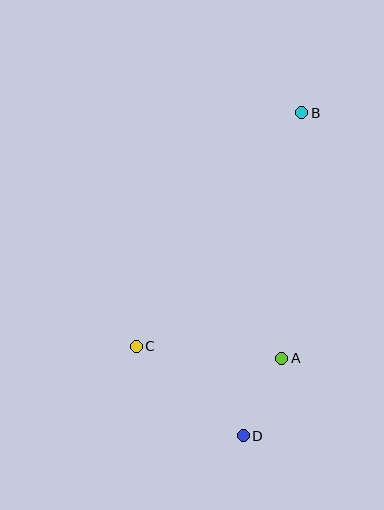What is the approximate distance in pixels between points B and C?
The distance between B and C is approximately 286 pixels.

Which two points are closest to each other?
Points A and D are closest to each other.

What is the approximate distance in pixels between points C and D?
The distance between C and D is approximately 139 pixels.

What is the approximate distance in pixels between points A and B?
The distance between A and B is approximately 246 pixels.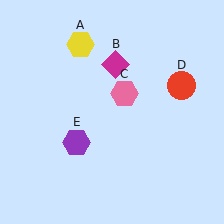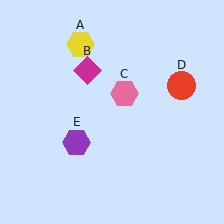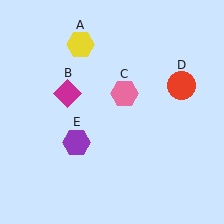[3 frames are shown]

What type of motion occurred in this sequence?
The magenta diamond (object B) rotated counterclockwise around the center of the scene.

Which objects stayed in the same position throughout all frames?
Yellow hexagon (object A) and pink hexagon (object C) and red circle (object D) and purple hexagon (object E) remained stationary.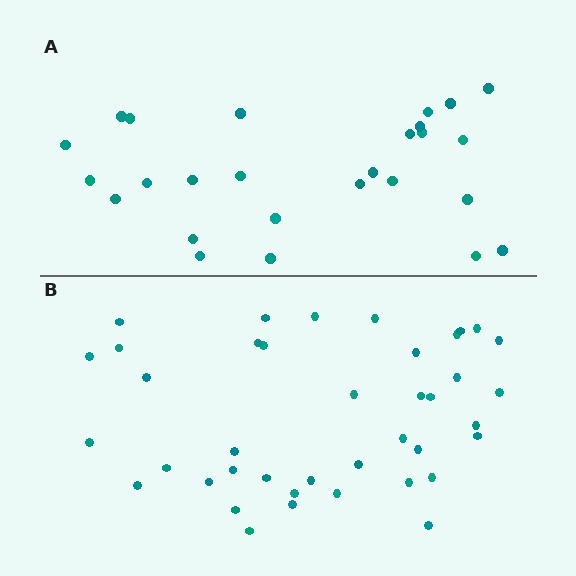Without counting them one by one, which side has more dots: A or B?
Region B (the bottom region) has more dots.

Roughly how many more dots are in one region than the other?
Region B has approximately 15 more dots than region A.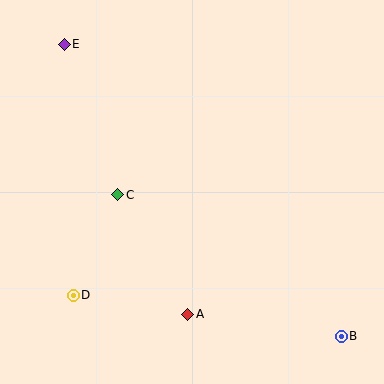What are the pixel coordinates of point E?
Point E is at (64, 44).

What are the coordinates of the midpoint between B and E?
The midpoint between B and E is at (203, 190).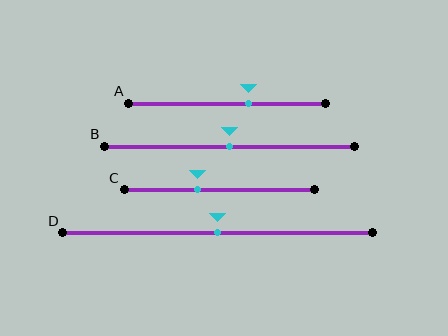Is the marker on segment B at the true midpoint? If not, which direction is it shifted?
Yes, the marker on segment B is at the true midpoint.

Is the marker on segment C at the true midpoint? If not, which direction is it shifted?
No, the marker on segment C is shifted to the left by about 12% of the segment length.